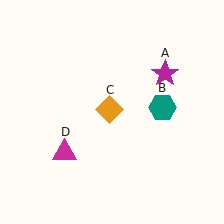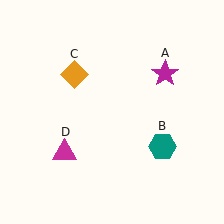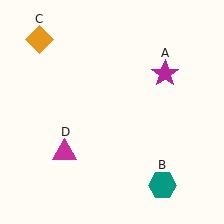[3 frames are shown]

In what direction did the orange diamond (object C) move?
The orange diamond (object C) moved up and to the left.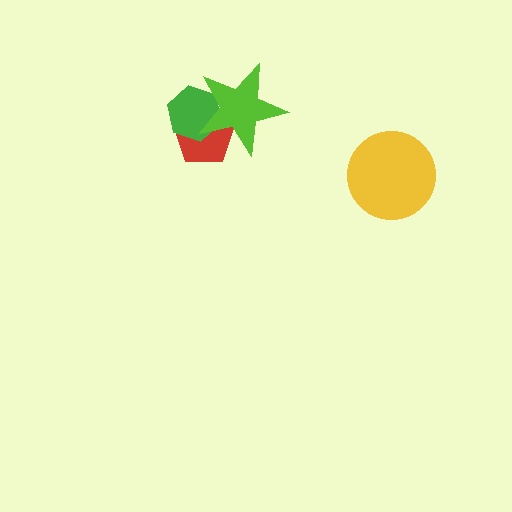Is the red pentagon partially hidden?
Yes, it is partially covered by another shape.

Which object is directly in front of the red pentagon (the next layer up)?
The green hexagon is directly in front of the red pentagon.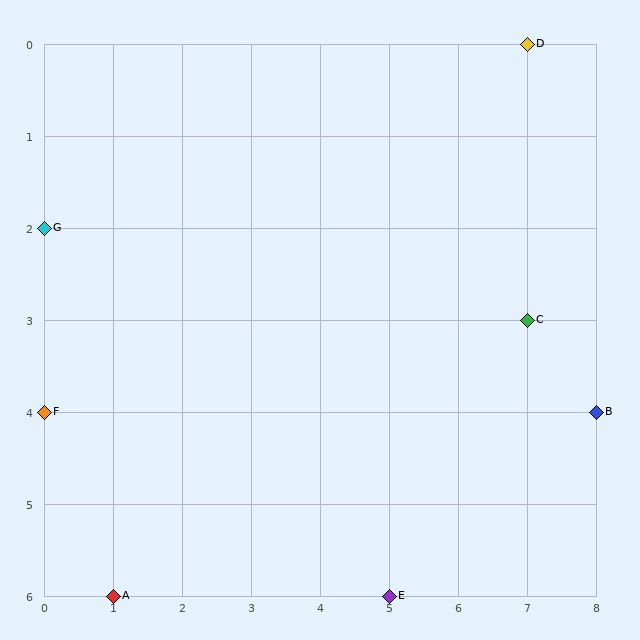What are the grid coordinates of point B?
Point B is at grid coordinates (8, 4).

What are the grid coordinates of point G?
Point G is at grid coordinates (0, 2).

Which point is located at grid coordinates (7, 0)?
Point D is at (7, 0).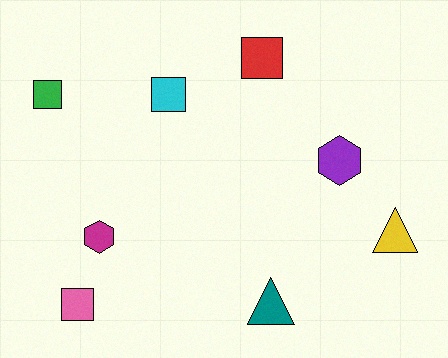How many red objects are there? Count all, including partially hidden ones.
There is 1 red object.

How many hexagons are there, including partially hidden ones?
There are 2 hexagons.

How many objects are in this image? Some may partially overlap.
There are 8 objects.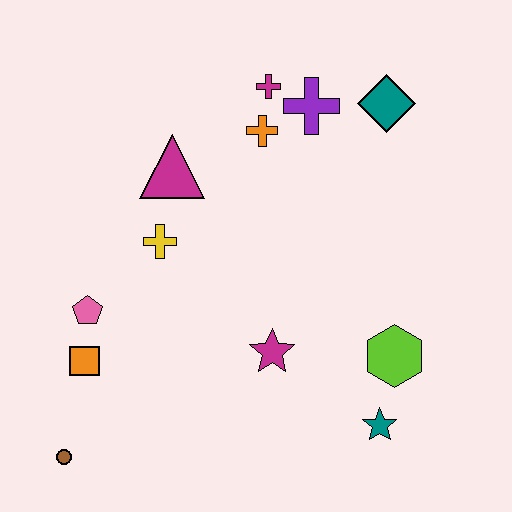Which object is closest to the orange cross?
The magenta cross is closest to the orange cross.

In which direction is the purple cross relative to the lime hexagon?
The purple cross is above the lime hexagon.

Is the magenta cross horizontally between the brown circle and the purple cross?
Yes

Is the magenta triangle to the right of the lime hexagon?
No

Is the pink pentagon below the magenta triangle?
Yes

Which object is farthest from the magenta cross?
The brown circle is farthest from the magenta cross.